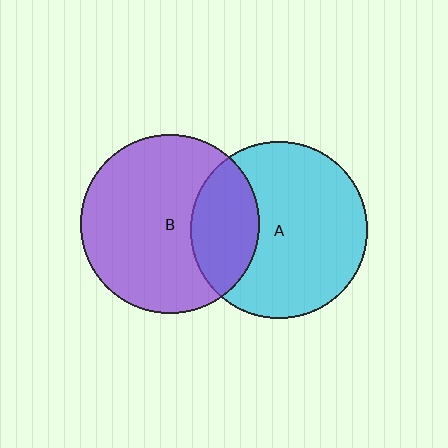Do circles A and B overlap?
Yes.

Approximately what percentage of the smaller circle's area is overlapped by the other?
Approximately 25%.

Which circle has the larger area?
Circle B (purple).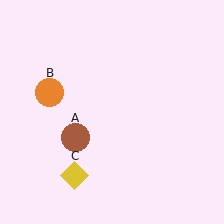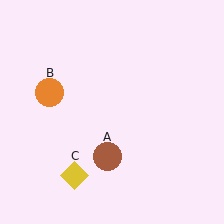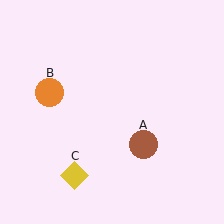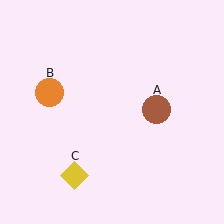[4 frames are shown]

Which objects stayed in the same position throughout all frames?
Orange circle (object B) and yellow diamond (object C) remained stationary.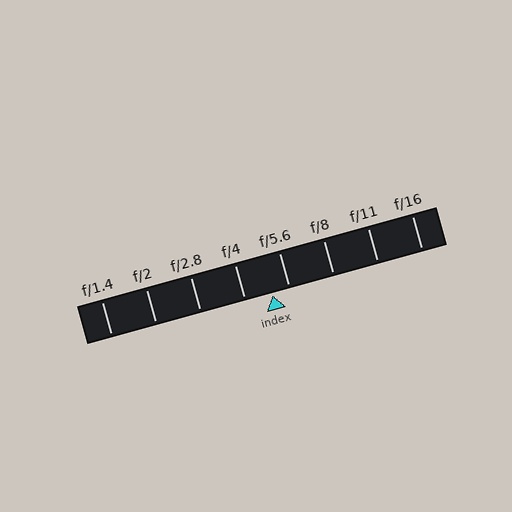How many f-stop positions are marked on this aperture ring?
There are 8 f-stop positions marked.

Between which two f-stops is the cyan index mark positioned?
The index mark is between f/4 and f/5.6.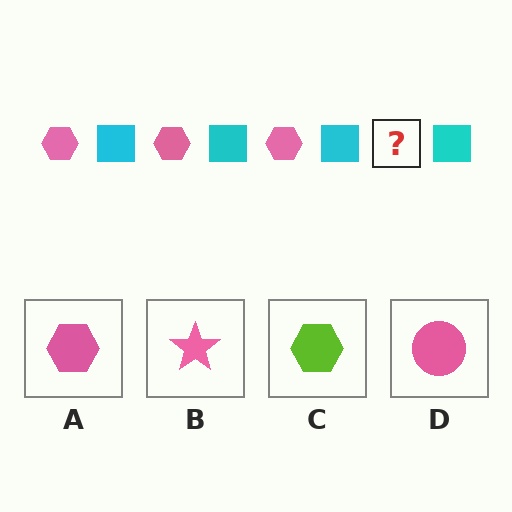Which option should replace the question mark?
Option A.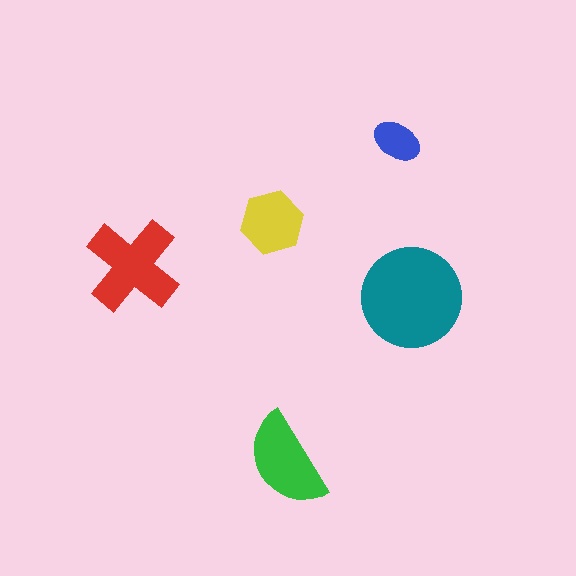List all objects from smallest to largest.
The blue ellipse, the yellow hexagon, the green semicircle, the red cross, the teal circle.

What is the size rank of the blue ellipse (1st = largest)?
5th.